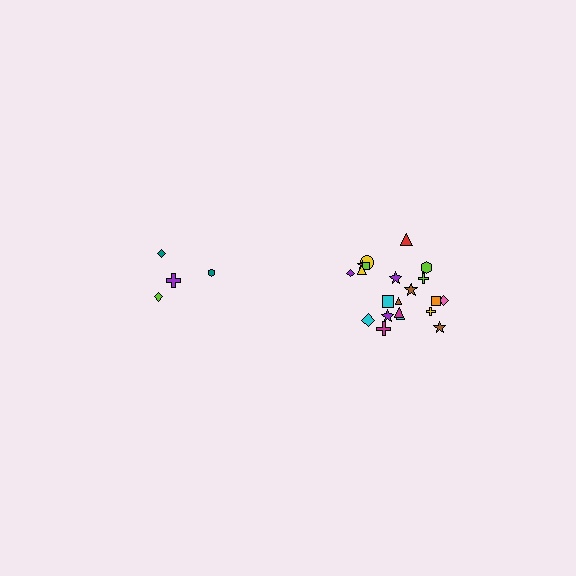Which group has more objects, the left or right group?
The right group.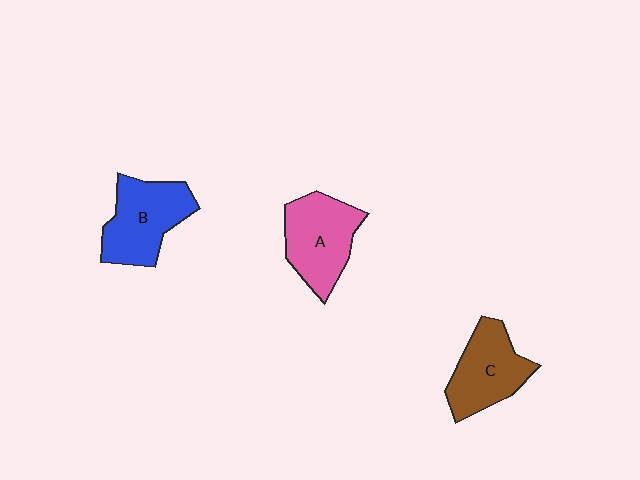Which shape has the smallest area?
Shape C (brown).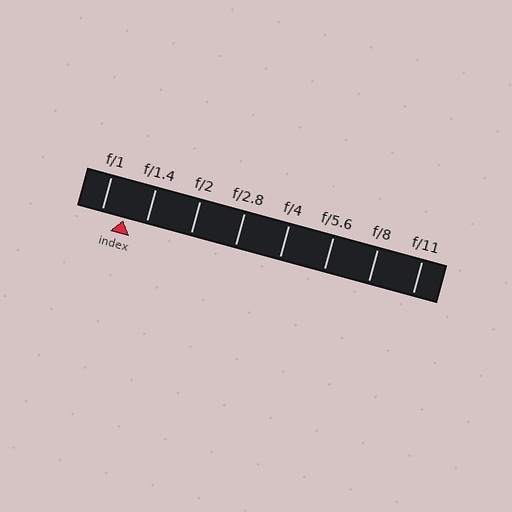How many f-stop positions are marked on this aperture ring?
There are 8 f-stop positions marked.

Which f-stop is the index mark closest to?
The index mark is closest to f/1.4.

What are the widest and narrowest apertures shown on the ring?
The widest aperture shown is f/1 and the narrowest is f/11.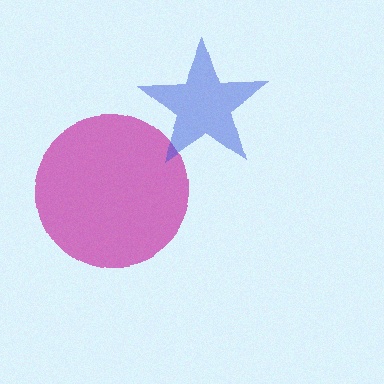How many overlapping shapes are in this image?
There are 2 overlapping shapes in the image.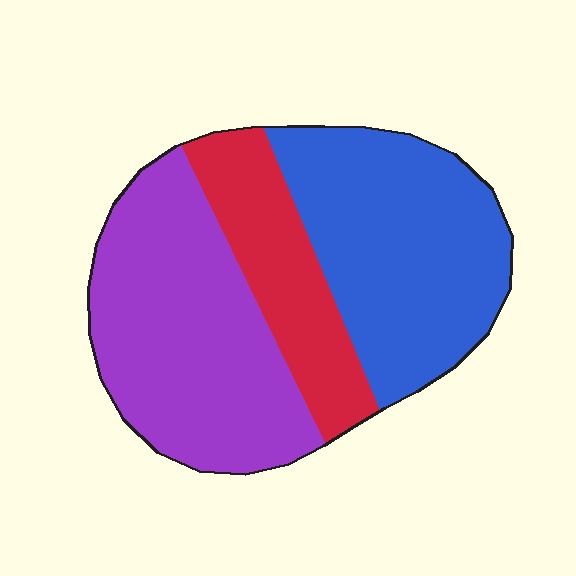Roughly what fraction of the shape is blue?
Blue covers 38% of the shape.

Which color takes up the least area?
Red, at roughly 20%.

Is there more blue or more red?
Blue.